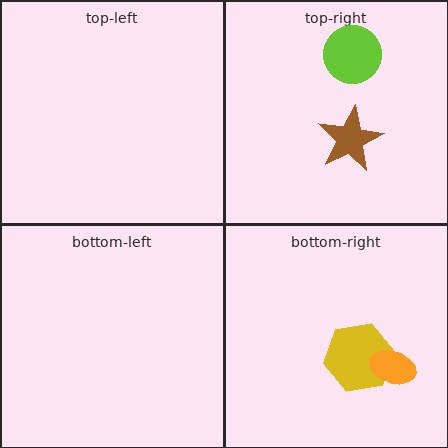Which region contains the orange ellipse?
The bottom-right region.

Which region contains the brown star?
The top-right region.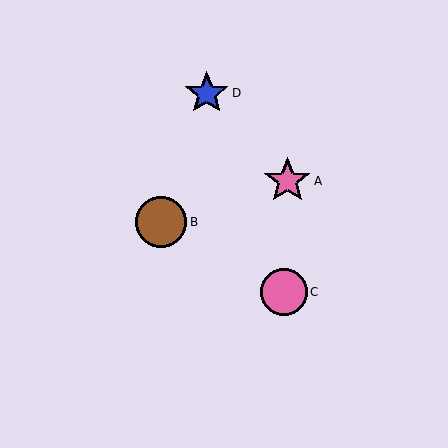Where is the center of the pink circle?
The center of the pink circle is at (284, 292).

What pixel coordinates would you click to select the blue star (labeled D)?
Click at (207, 93) to select the blue star D.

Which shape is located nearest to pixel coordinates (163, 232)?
The brown circle (labeled B) at (161, 222) is nearest to that location.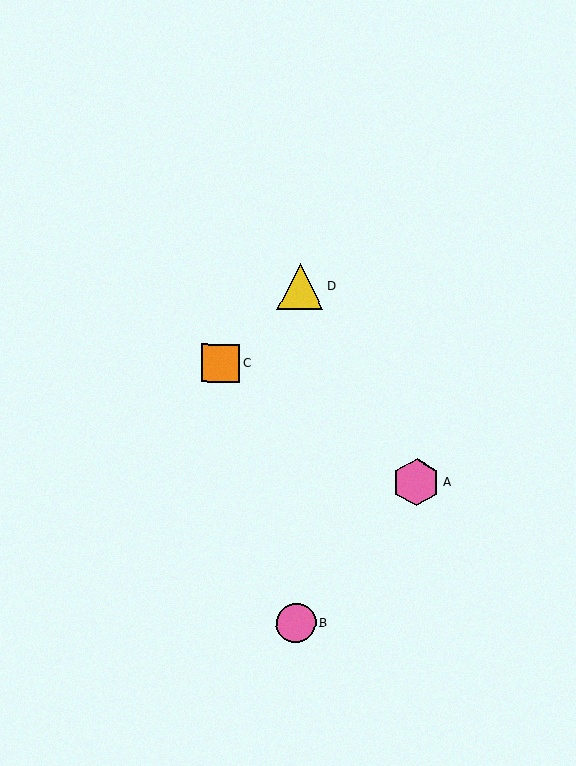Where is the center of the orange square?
The center of the orange square is at (221, 363).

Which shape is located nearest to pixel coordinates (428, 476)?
The pink hexagon (labeled A) at (417, 482) is nearest to that location.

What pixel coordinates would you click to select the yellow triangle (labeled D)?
Click at (300, 286) to select the yellow triangle D.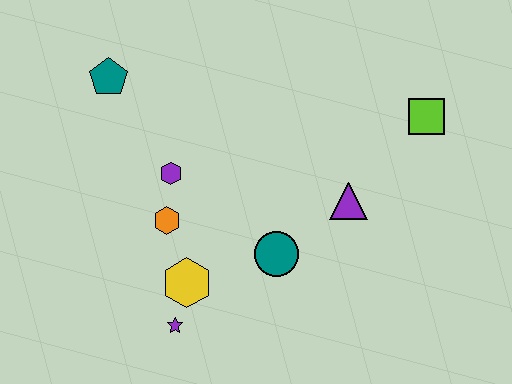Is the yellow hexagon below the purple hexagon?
Yes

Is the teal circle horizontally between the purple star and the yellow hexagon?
No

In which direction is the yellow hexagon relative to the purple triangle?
The yellow hexagon is to the left of the purple triangle.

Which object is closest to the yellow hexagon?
The purple star is closest to the yellow hexagon.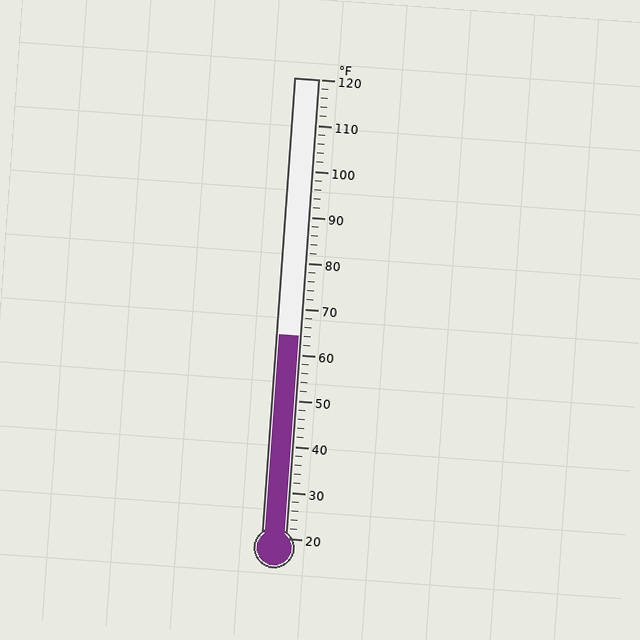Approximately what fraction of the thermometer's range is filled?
The thermometer is filled to approximately 45% of its range.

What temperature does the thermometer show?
The thermometer shows approximately 64°F.